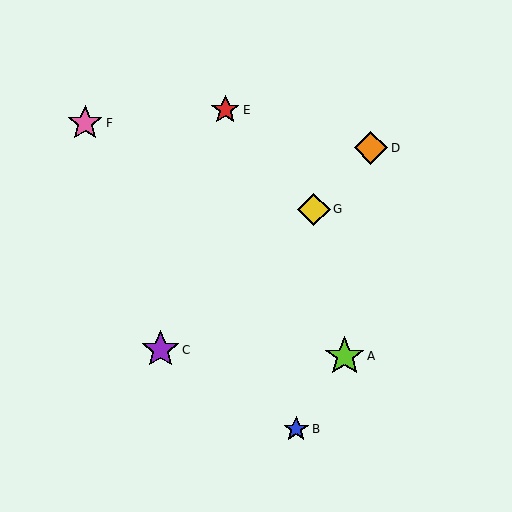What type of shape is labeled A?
Shape A is a lime star.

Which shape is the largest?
The lime star (labeled A) is the largest.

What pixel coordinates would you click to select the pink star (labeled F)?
Click at (85, 123) to select the pink star F.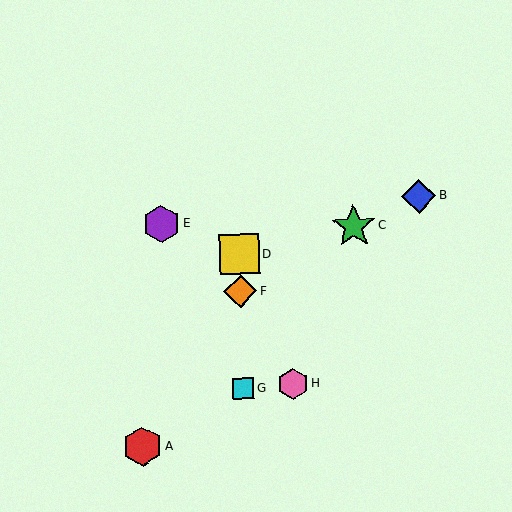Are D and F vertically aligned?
Yes, both are at x≈239.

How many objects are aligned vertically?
3 objects (D, F, G) are aligned vertically.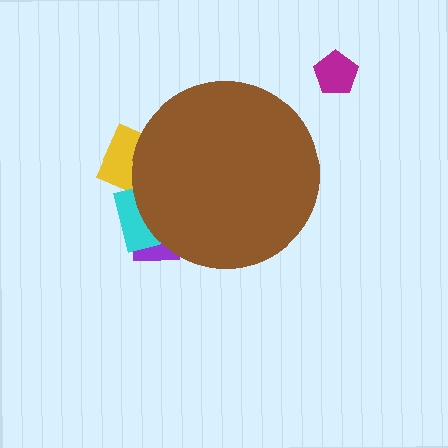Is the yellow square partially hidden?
Yes, the yellow square is partially hidden behind the brown circle.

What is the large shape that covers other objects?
A brown circle.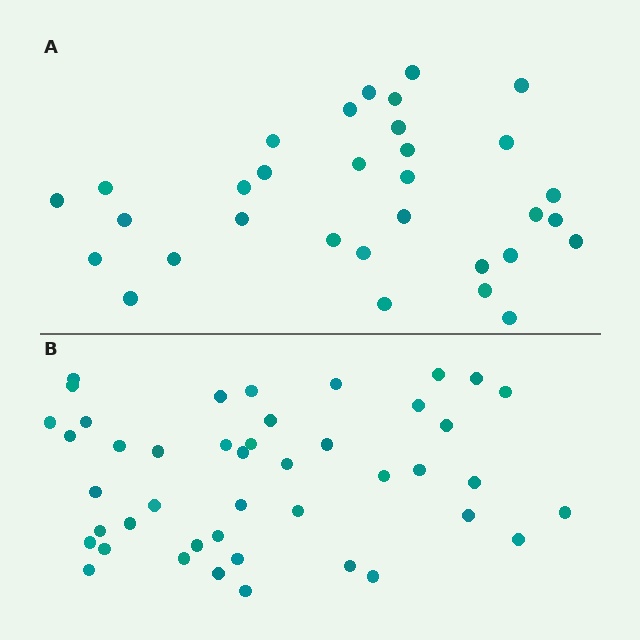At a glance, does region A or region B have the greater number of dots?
Region B (the bottom region) has more dots.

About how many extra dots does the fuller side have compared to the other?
Region B has roughly 12 or so more dots than region A.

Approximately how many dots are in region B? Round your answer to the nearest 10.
About 40 dots. (The exact count is 44, which rounds to 40.)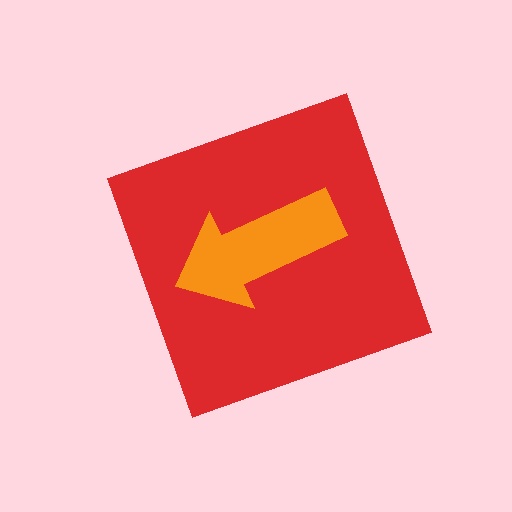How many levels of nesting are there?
2.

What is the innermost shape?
The orange arrow.